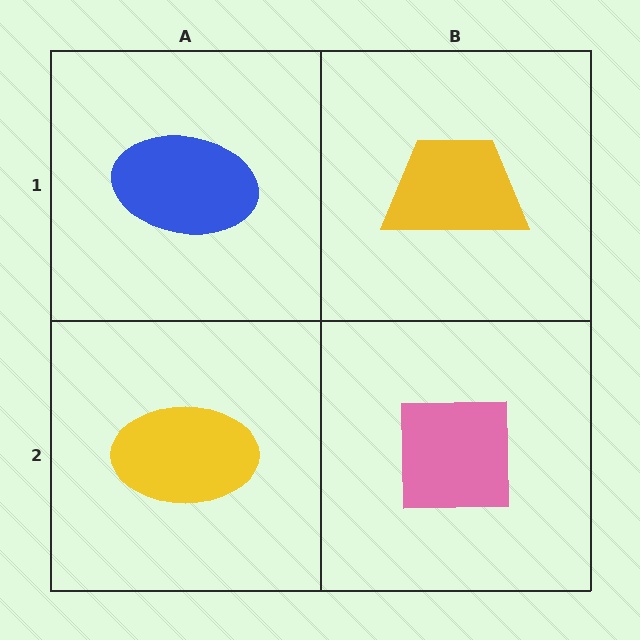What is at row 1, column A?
A blue ellipse.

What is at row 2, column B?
A pink square.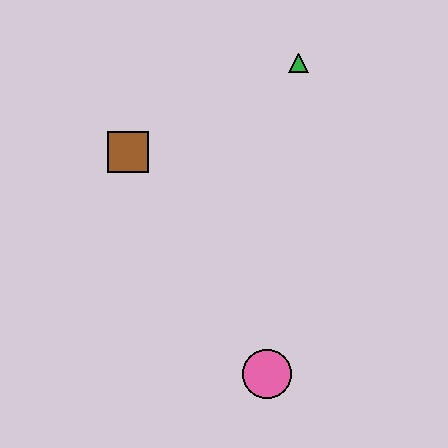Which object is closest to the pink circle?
The brown square is closest to the pink circle.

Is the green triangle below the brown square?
No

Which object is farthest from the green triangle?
The pink circle is farthest from the green triangle.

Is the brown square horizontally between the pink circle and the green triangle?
No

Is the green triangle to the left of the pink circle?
No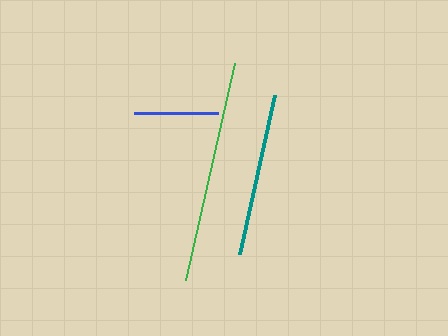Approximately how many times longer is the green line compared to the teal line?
The green line is approximately 1.4 times the length of the teal line.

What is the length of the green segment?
The green segment is approximately 222 pixels long.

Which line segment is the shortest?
The blue line is the shortest at approximately 84 pixels.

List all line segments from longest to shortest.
From longest to shortest: green, teal, blue.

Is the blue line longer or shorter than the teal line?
The teal line is longer than the blue line.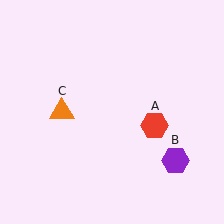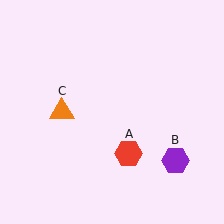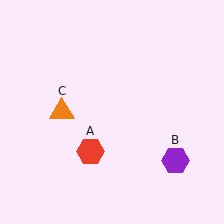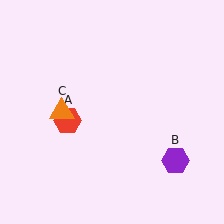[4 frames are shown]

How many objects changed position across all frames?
1 object changed position: red hexagon (object A).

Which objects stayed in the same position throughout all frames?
Purple hexagon (object B) and orange triangle (object C) remained stationary.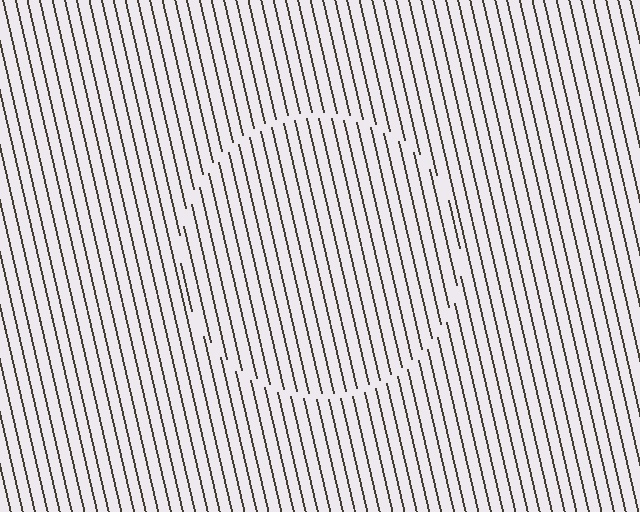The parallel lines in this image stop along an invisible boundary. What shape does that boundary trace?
An illusory circle. The interior of the shape contains the same grating, shifted by half a period — the contour is defined by the phase discontinuity where line-ends from the inner and outer gratings abut.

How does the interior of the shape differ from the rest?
The interior of the shape contains the same grating, shifted by half a period — the contour is defined by the phase discontinuity where line-ends from the inner and outer gratings abut.